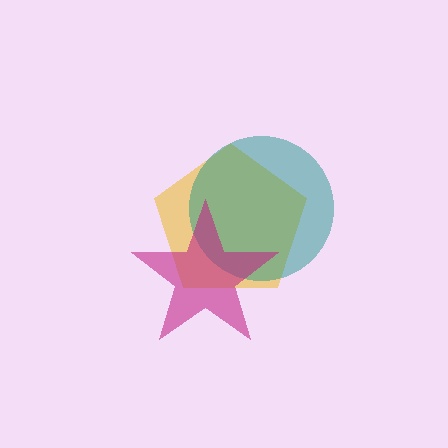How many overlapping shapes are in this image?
There are 3 overlapping shapes in the image.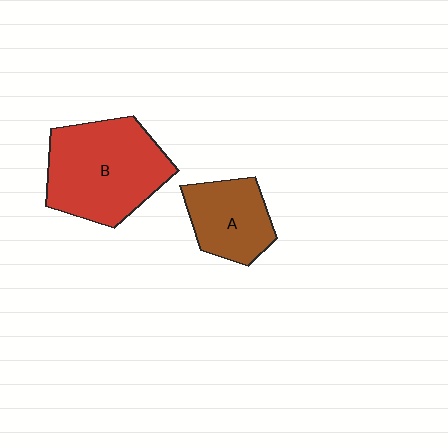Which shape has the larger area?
Shape B (red).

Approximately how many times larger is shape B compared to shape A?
Approximately 1.7 times.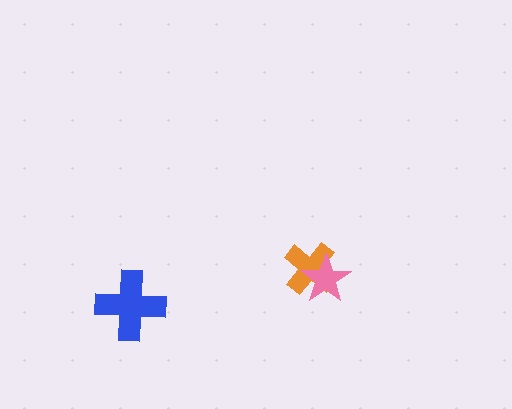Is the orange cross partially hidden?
Yes, it is partially covered by another shape.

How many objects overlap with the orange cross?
1 object overlaps with the orange cross.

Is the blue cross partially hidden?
No, no other shape covers it.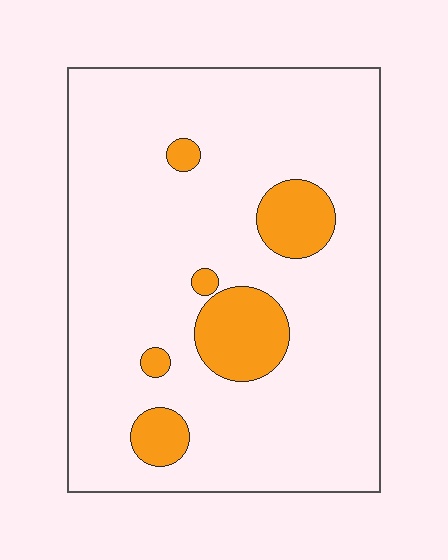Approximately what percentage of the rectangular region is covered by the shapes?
Approximately 15%.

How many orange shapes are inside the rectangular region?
6.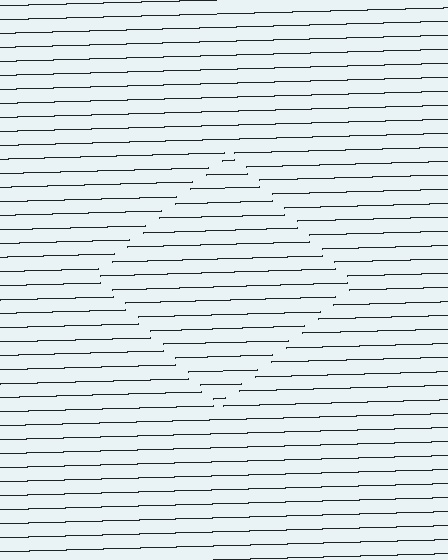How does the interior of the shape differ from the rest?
The interior of the shape contains the same grating, shifted by half a period — the contour is defined by the phase discontinuity where line-ends from the inner and outer gratings abut.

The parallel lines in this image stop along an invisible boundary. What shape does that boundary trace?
An illusory square. The interior of the shape contains the same grating, shifted by half a period — the contour is defined by the phase discontinuity where line-ends from the inner and outer gratings abut.